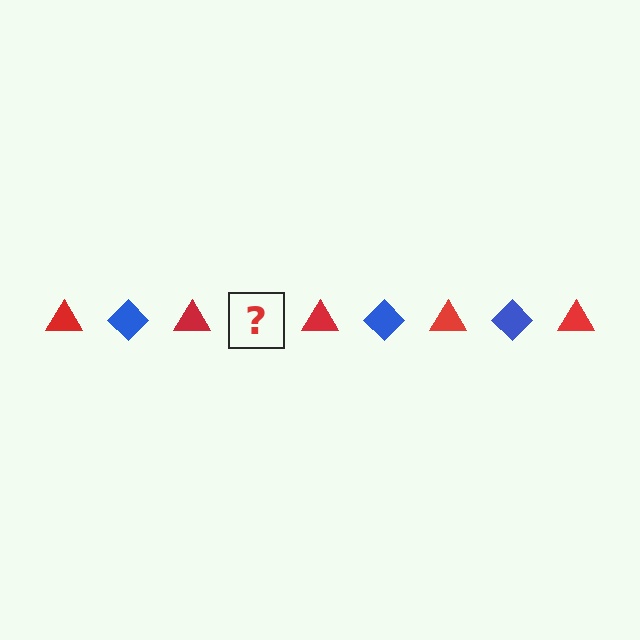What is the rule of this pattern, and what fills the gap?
The rule is that the pattern alternates between red triangle and blue diamond. The gap should be filled with a blue diamond.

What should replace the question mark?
The question mark should be replaced with a blue diamond.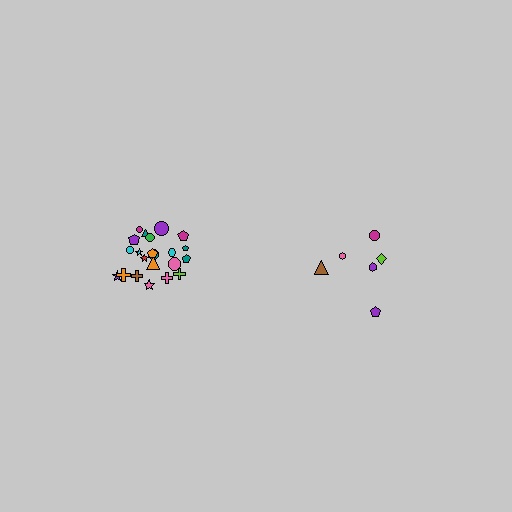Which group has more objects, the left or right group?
The left group.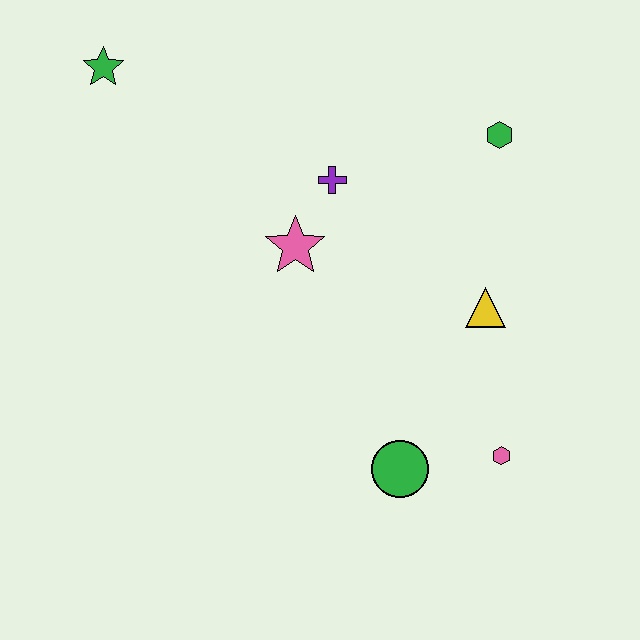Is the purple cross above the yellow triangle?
Yes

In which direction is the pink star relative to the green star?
The pink star is to the right of the green star.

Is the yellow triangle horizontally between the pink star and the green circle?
No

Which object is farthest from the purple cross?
The pink hexagon is farthest from the purple cross.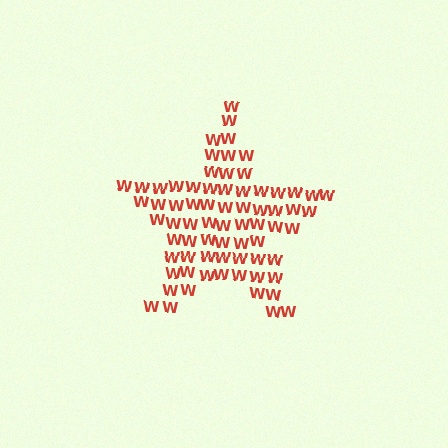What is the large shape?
The large shape is a star.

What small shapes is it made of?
It is made of small letter W's.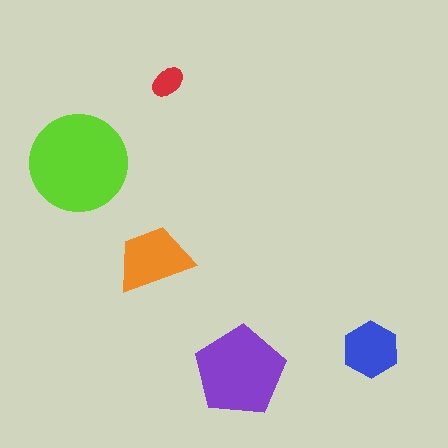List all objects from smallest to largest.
The red ellipse, the blue hexagon, the orange trapezoid, the purple pentagon, the lime circle.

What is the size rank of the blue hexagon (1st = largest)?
4th.